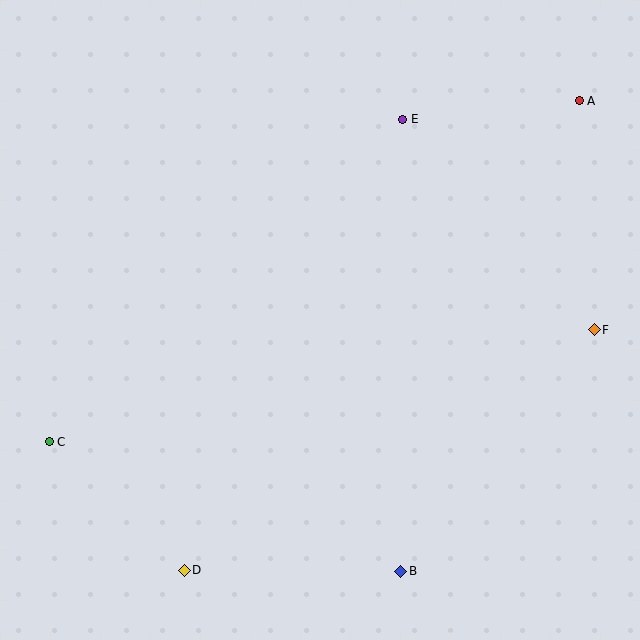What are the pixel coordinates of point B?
Point B is at (401, 571).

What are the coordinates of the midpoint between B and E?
The midpoint between B and E is at (402, 345).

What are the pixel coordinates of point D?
Point D is at (184, 570).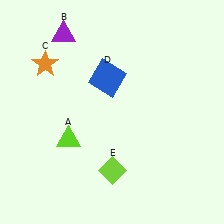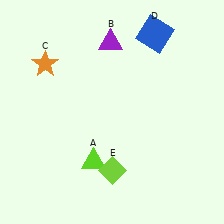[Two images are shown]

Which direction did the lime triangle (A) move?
The lime triangle (A) moved right.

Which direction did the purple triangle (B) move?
The purple triangle (B) moved right.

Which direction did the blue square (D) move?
The blue square (D) moved right.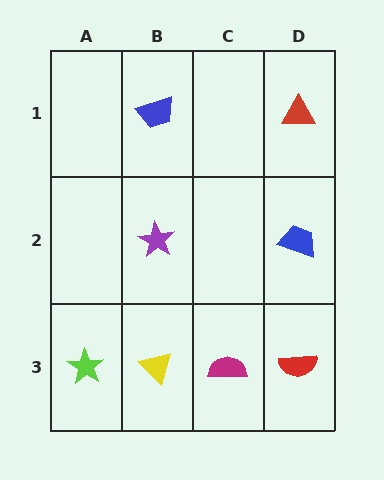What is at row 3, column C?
A magenta semicircle.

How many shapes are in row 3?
4 shapes.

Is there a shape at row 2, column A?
No, that cell is empty.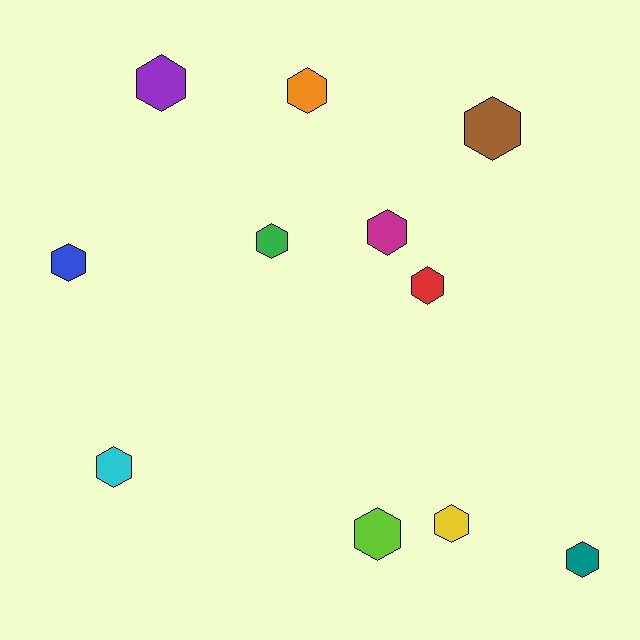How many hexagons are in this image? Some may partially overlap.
There are 11 hexagons.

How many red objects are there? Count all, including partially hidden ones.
There is 1 red object.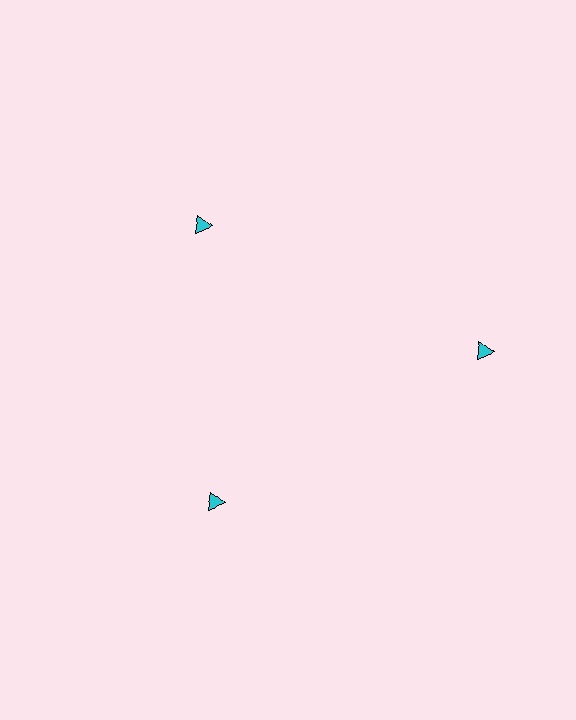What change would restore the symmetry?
The symmetry would be restored by moving it inward, back onto the ring so that all 3 triangles sit at equal angles and equal distance from the center.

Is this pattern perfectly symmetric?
No. The 3 cyan triangles are arranged in a ring, but one element near the 3 o'clock position is pushed outward from the center, breaking the 3-fold rotational symmetry.